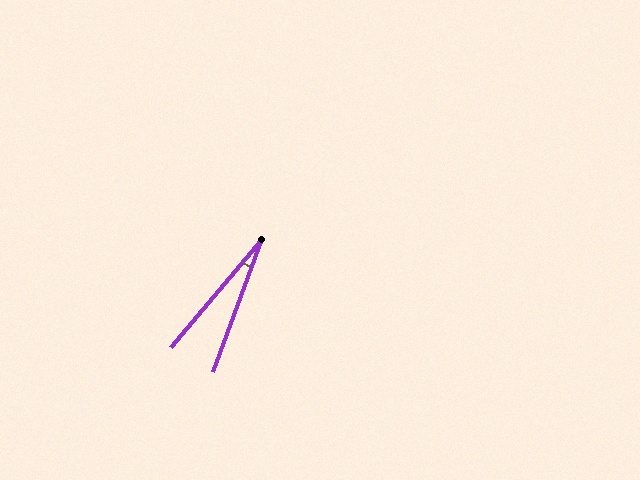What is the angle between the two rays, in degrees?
Approximately 20 degrees.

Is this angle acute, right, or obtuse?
It is acute.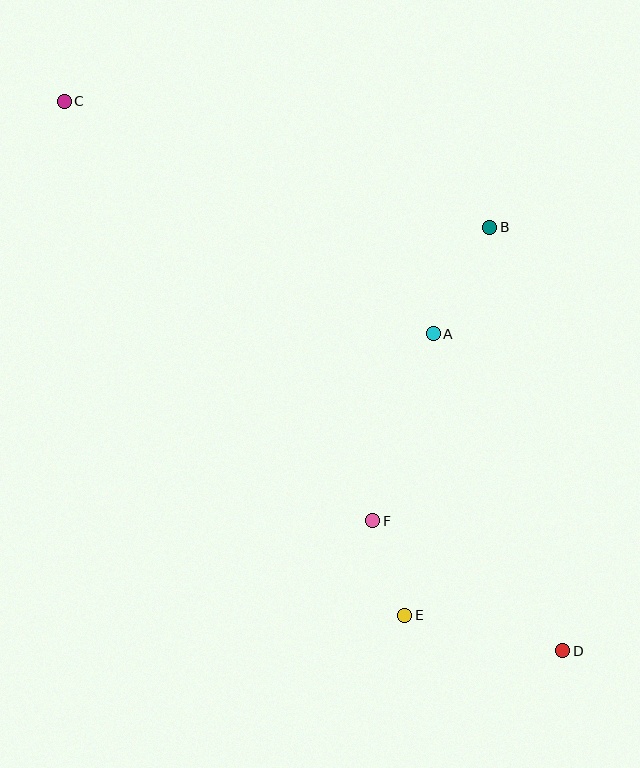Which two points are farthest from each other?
Points C and D are farthest from each other.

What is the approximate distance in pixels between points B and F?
The distance between B and F is approximately 316 pixels.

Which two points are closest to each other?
Points E and F are closest to each other.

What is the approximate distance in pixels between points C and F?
The distance between C and F is approximately 521 pixels.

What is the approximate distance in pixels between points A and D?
The distance between A and D is approximately 342 pixels.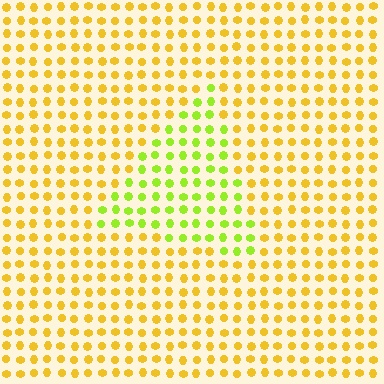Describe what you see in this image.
The image is filled with small yellow elements in a uniform arrangement. A triangle-shaped region is visible where the elements are tinted to a slightly different hue, forming a subtle color boundary.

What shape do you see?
I see a triangle.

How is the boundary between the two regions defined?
The boundary is defined purely by a slight shift in hue (about 41 degrees). Spacing, size, and orientation are identical on both sides.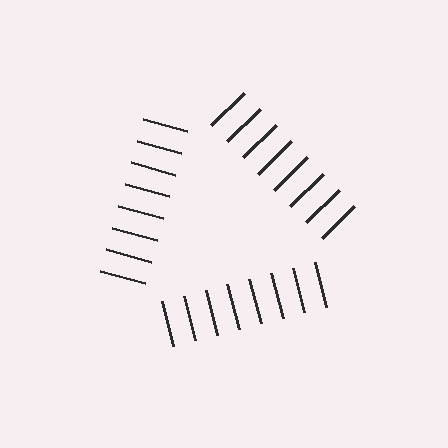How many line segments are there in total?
24 — 8 along each of the 3 edges.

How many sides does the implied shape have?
3 sides — the line-ends trace a triangle.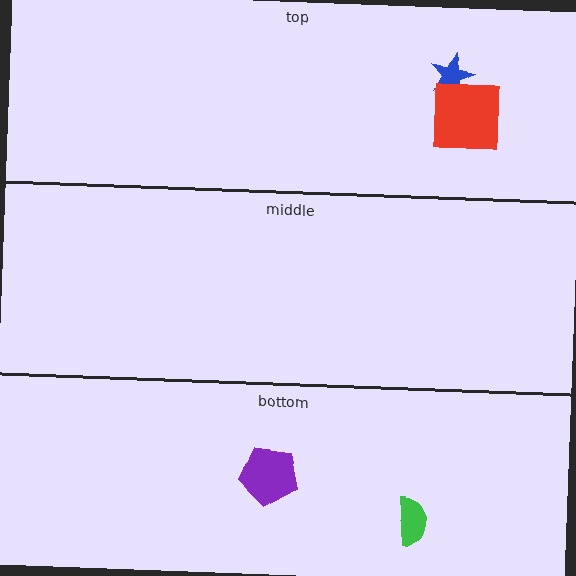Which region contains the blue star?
The top region.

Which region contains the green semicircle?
The bottom region.